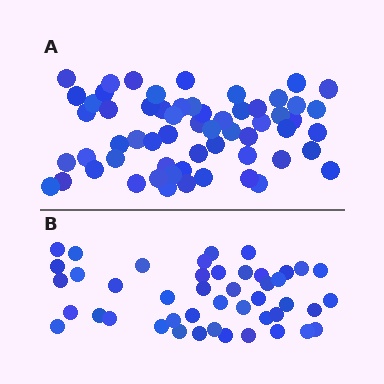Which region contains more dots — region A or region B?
Region A (the top region) has more dots.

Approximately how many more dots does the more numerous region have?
Region A has approximately 15 more dots than region B.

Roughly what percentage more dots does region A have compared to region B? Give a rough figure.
About 35% more.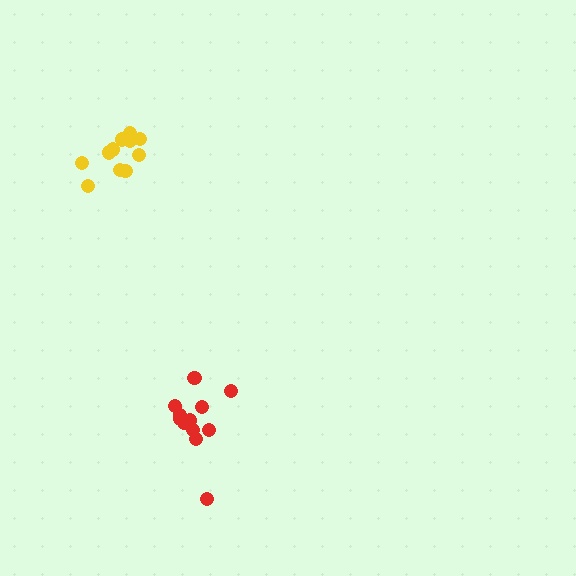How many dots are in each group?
Group 1: 12 dots, Group 2: 12 dots (24 total).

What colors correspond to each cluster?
The clusters are colored: red, yellow.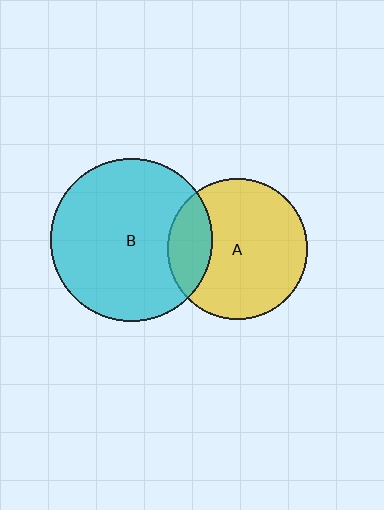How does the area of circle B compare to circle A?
Approximately 1.3 times.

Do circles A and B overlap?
Yes.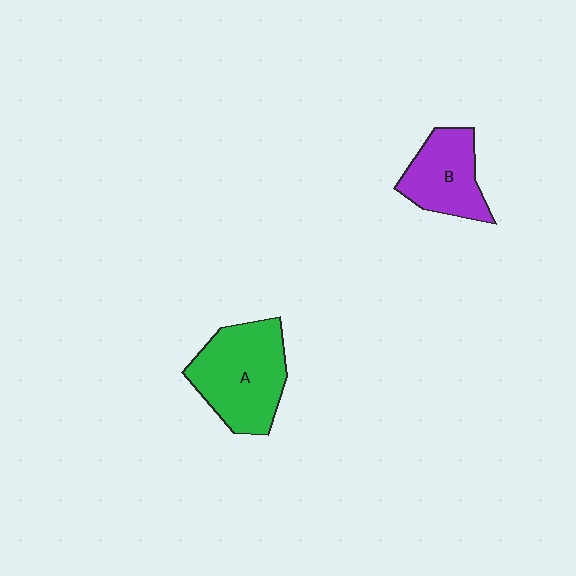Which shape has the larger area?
Shape A (green).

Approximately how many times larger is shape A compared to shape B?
Approximately 1.5 times.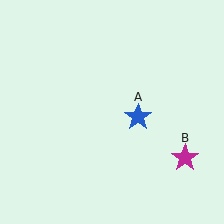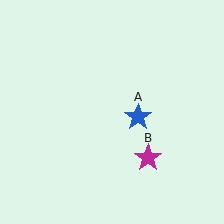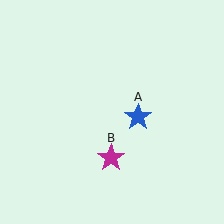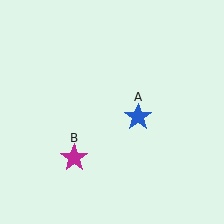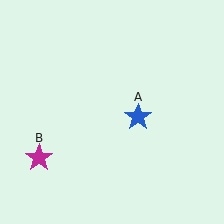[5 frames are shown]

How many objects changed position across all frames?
1 object changed position: magenta star (object B).